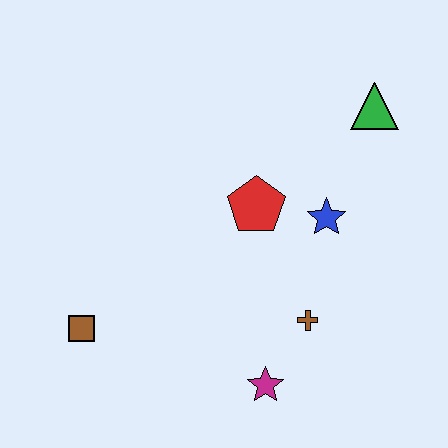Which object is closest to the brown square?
The magenta star is closest to the brown square.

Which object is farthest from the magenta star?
The green triangle is farthest from the magenta star.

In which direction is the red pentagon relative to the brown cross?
The red pentagon is above the brown cross.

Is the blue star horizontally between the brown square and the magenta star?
No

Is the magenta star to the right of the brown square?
Yes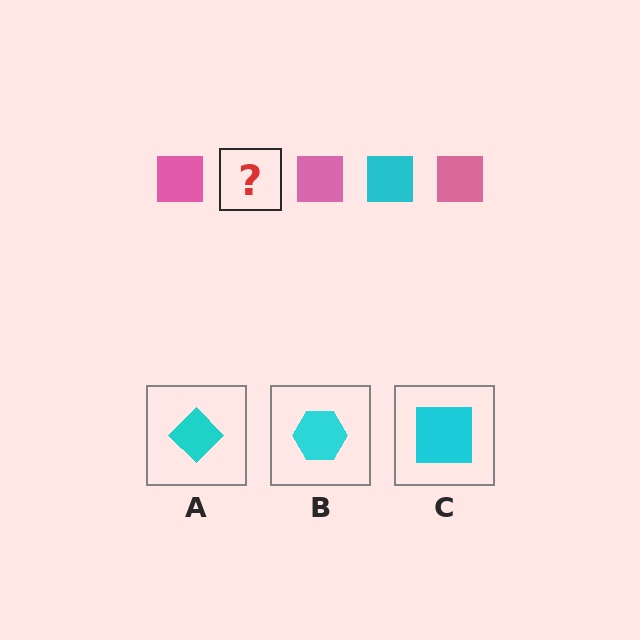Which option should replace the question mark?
Option C.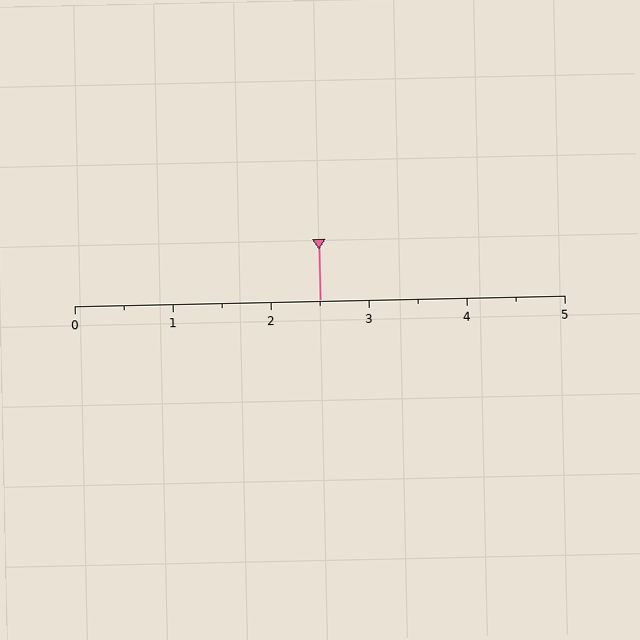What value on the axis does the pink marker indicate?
The marker indicates approximately 2.5.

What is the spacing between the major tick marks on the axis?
The major ticks are spaced 1 apart.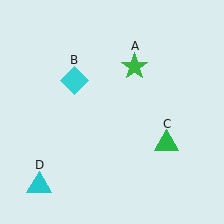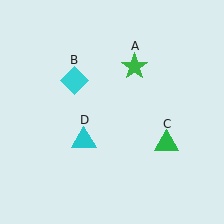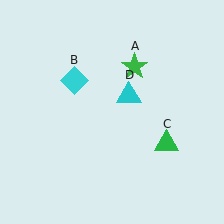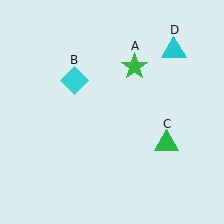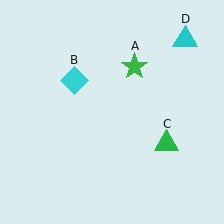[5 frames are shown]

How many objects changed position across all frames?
1 object changed position: cyan triangle (object D).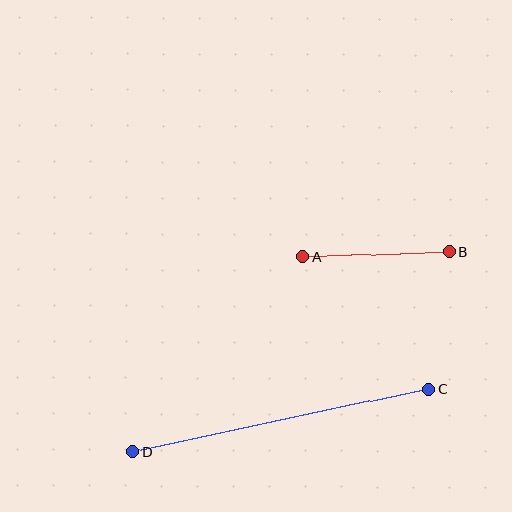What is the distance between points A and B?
The distance is approximately 147 pixels.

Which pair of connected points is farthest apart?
Points C and D are farthest apart.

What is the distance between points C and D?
The distance is approximately 303 pixels.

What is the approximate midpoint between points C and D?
The midpoint is at approximately (281, 421) pixels.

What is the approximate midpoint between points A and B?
The midpoint is at approximately (376, 254) pixels.